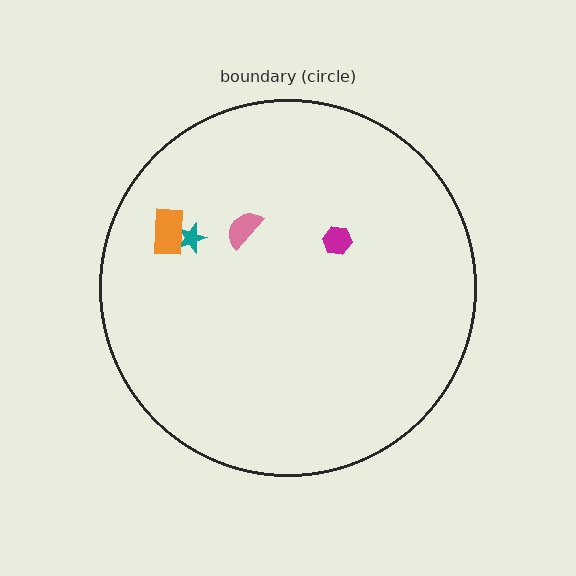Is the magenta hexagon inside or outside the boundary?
Inside.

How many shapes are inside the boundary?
4 inside, 0 outside.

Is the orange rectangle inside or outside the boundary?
Inside.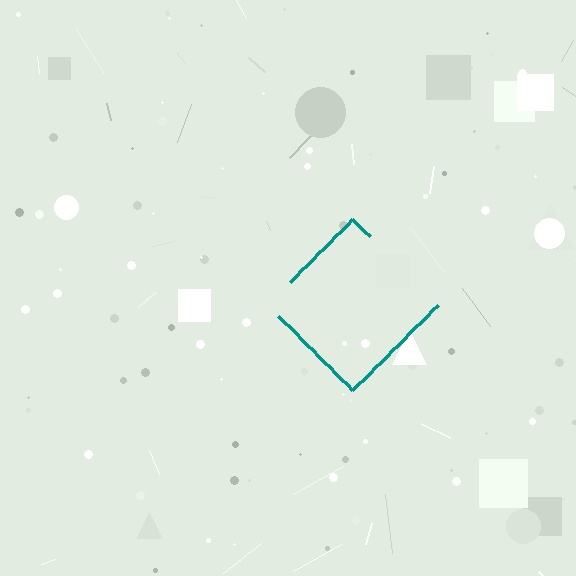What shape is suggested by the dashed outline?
The dashed outline suggests a diamond.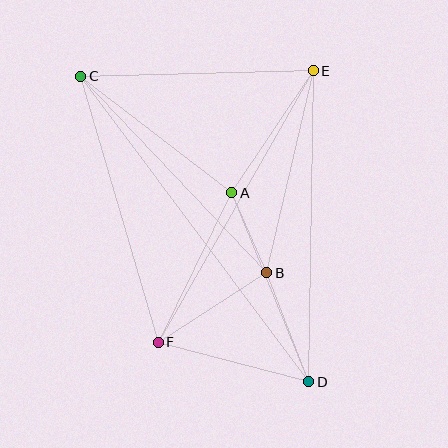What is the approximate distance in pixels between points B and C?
The distance between B and C is approximately 270 pixels.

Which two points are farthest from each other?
Points C and D are farthest from each other.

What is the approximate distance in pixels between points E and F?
The distance between E and F is approximately 313 pixels.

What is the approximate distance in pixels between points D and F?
The distance between D and F is approximately 156 pixels.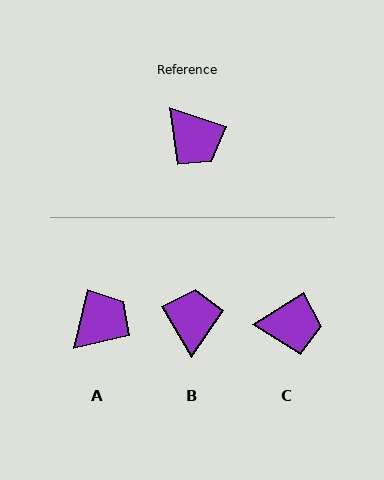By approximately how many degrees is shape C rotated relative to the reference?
Approximately 50 degrees counter-clockwise.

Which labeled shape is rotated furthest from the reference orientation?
B, about 139 degrees away.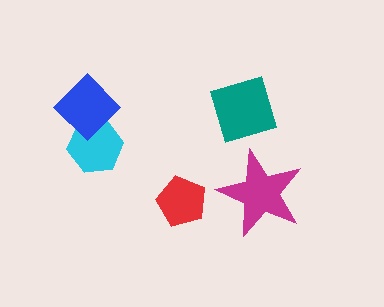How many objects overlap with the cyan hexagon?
1 object overlaps with the cyan hexagon.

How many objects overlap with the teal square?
0 objects overlap with the teal square.